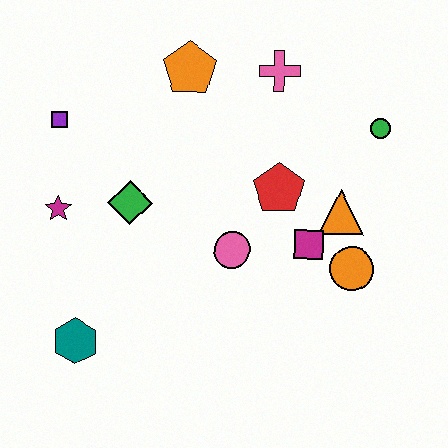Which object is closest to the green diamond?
The magenta star is closest to the green diamond.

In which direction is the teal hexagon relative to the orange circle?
The teal hexagon is to the left of the orange circle.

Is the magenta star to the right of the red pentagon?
No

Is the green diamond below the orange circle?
No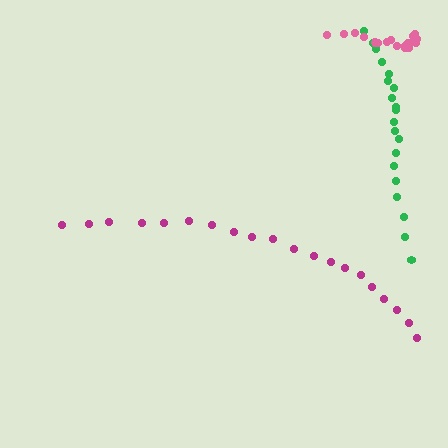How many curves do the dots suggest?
There are 3 distinct paths.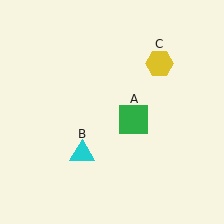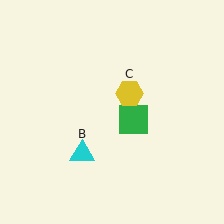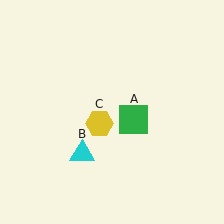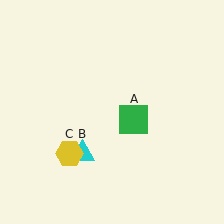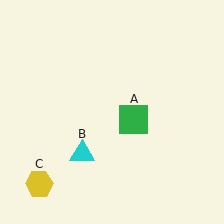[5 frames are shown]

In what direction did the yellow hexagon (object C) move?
The yellow hexagon (object C) moved down and to the left.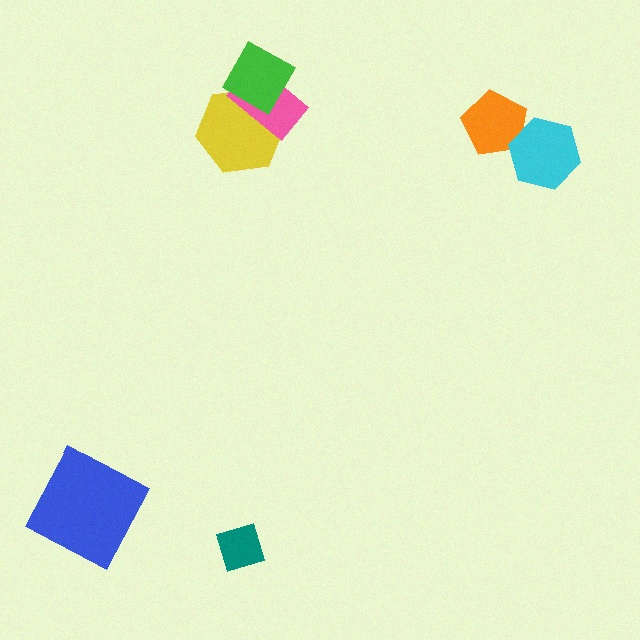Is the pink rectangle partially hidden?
Yes, it is partially covered by another shape.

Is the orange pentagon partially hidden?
Yes, it is partially covered by another shape.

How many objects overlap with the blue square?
0 objects overlap with the blue square.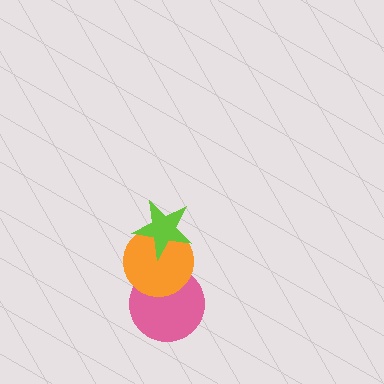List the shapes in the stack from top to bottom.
From top to bottom: the lime star, the orange circle, the pink circle.